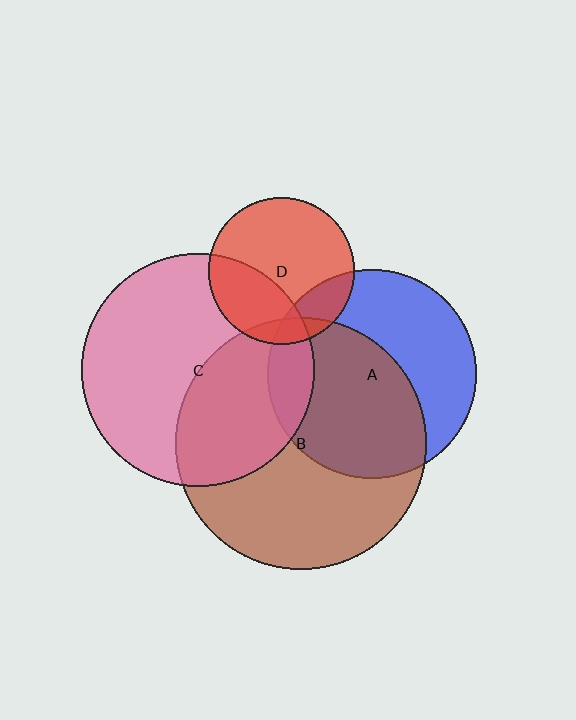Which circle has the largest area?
Circle B (brown).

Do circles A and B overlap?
Yes.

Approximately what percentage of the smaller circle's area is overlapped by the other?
Approximately 55%.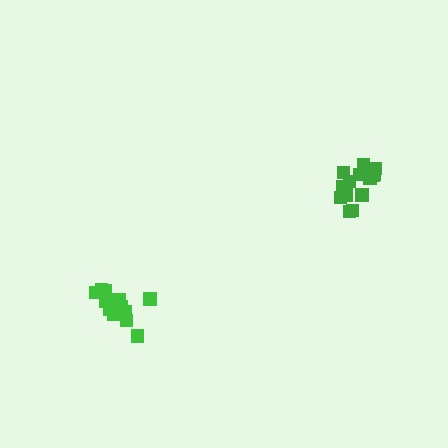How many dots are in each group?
Group 1: 15 dots, Group 2: 18 dots (33 total).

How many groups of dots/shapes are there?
There are 2 groups.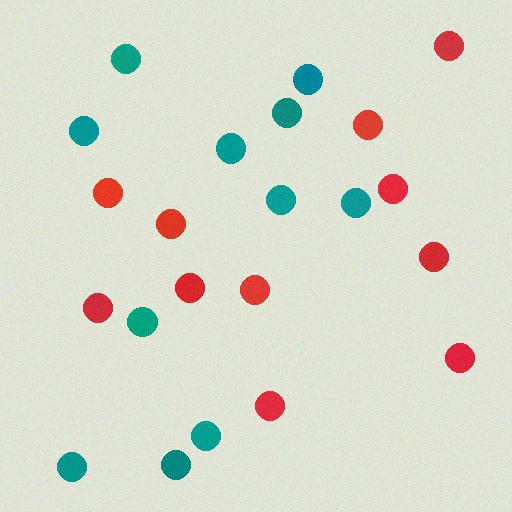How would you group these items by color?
There are 2 groups: one group of red circles (11) and one group of teal circles (11).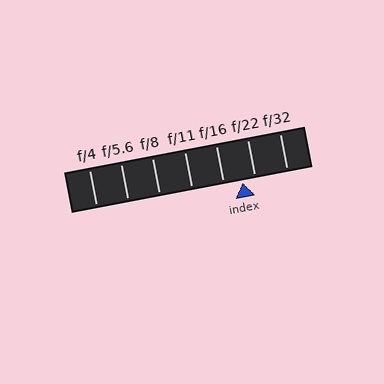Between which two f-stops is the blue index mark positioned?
The index mark is between f/16 and f/22.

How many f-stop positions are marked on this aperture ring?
There are 7 f-stop positions marked.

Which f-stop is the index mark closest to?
The index mark is closest to f/22.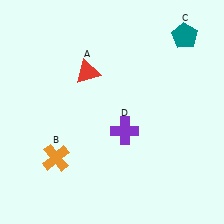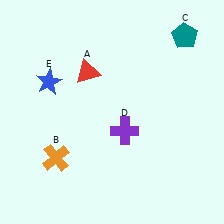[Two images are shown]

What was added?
A blue star (E) was added in Image 2.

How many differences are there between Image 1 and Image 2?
There is 1 difference between the two images.